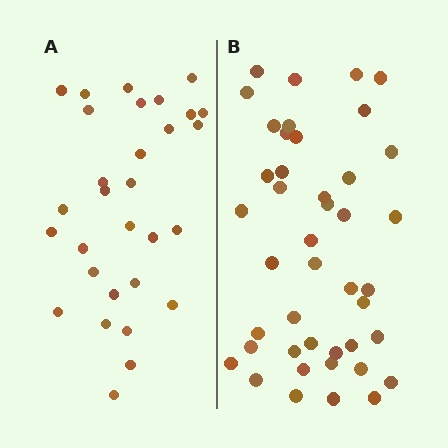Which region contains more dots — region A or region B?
Region B (the right region) has more dots.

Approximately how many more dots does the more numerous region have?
Region B has approximately 15 more dots than region A.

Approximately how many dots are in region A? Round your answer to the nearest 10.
About 30 dots.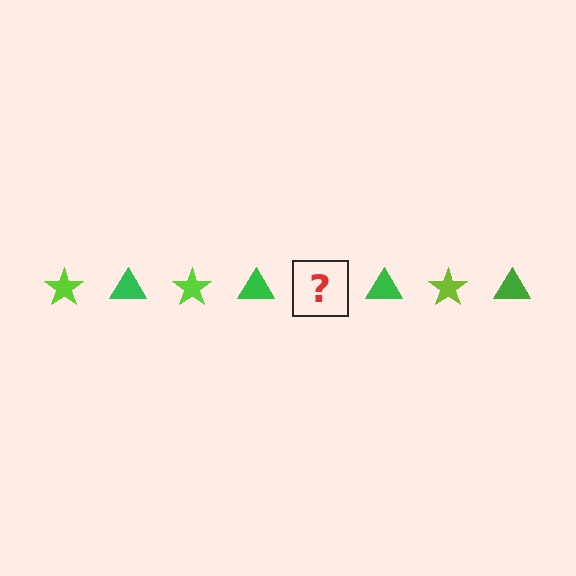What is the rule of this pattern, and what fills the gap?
The rule is that the pattern alternates between lime star and green triangle. The gap should be filled with a lime star.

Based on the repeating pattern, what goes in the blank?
The blank should be a lime star.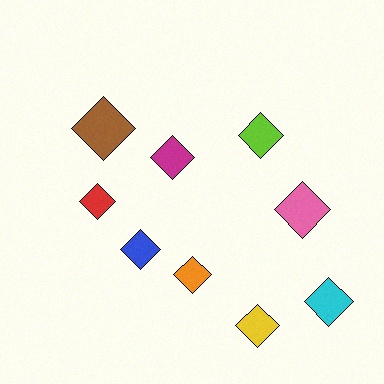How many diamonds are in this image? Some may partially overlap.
There are 9 diamonds.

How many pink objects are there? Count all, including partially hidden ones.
There is 1 pink object.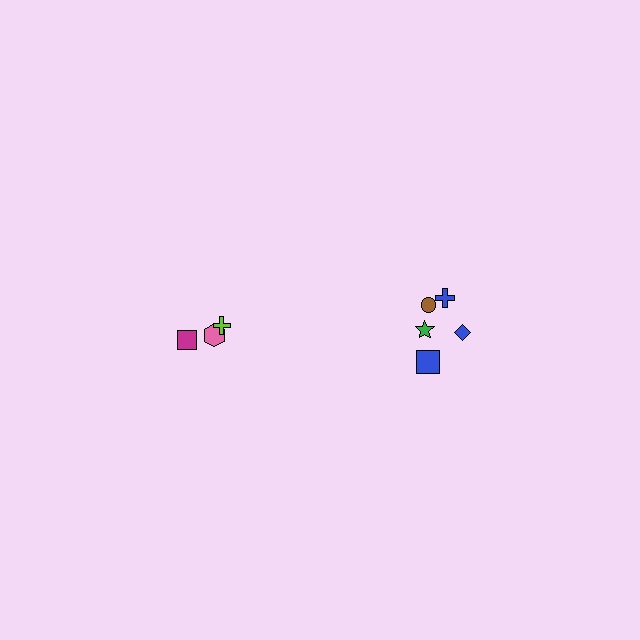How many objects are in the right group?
There are 5 objects.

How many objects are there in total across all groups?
There are 8 objects.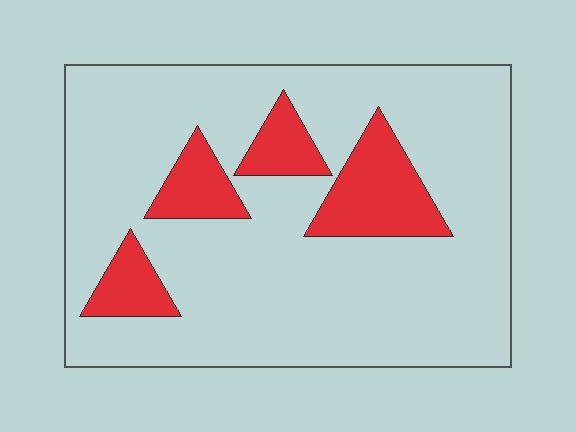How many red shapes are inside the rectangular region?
4.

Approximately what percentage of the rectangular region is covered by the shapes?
Approximately 20%.